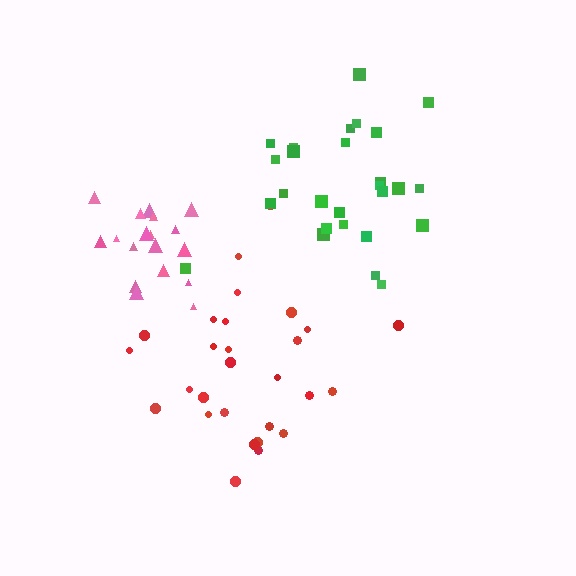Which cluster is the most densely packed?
Pink.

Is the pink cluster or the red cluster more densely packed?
Pink.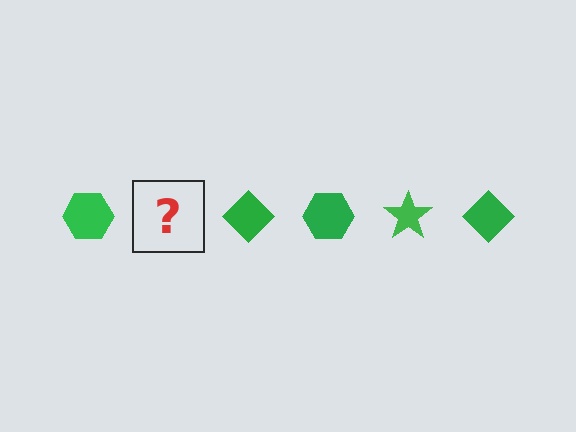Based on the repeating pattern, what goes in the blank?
The blank should be a green star.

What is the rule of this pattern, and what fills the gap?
The rule is that the pattern cycles through hexagon, star, diamond shapes in green. The gap should be filled with a green star.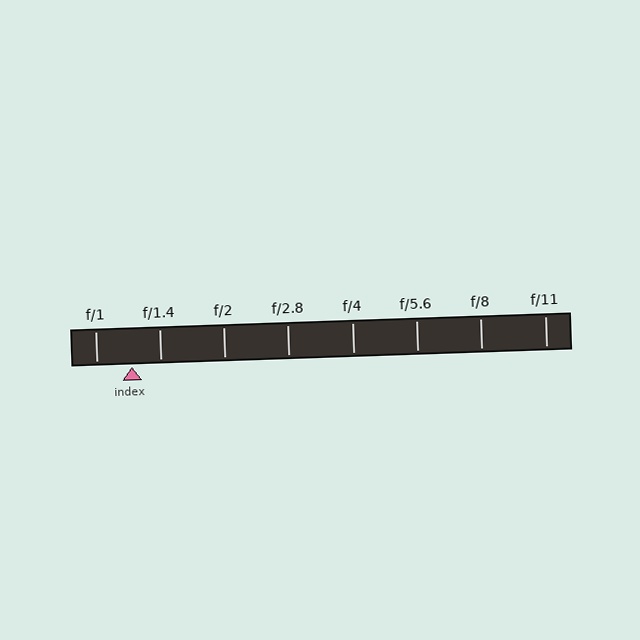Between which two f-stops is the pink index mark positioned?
The index mark is between f/1 and f/1.4.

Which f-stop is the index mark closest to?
The index mark is closest to f/1.4.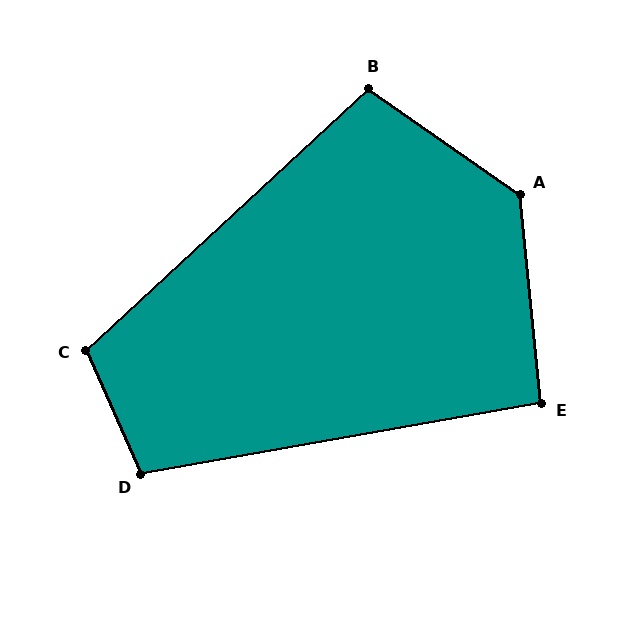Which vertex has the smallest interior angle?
E, at approximately 94 degrees.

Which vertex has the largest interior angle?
A, at approximately 131 degrees.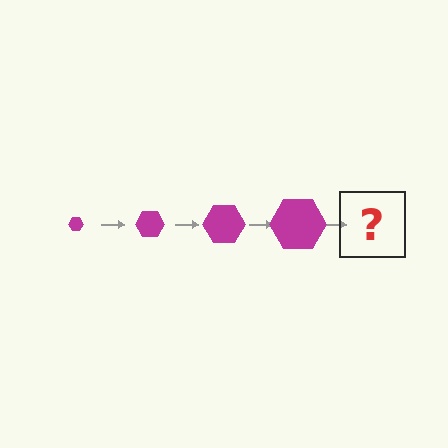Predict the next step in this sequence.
The next step is a magenta hexagon, larger than the previous one.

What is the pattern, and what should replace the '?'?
The pattern is that the hexagon gets progressively larger each step. The '?' should be a magenta hexagon, larger than the previous one.